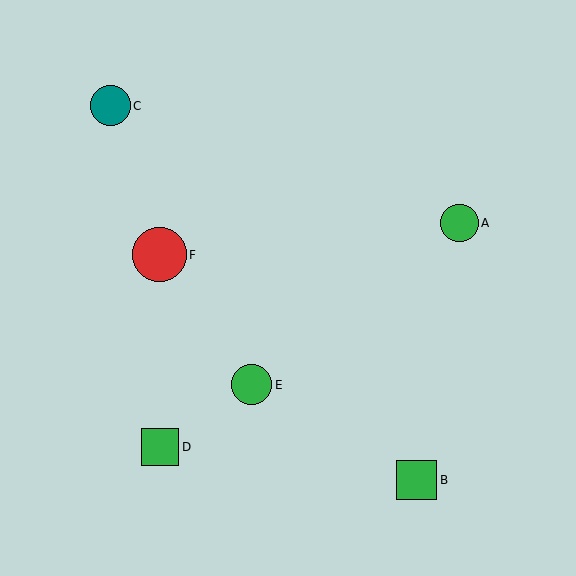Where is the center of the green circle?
The center of the green circle is at (459, 223).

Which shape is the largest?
The red circle (labeled F) is the largest.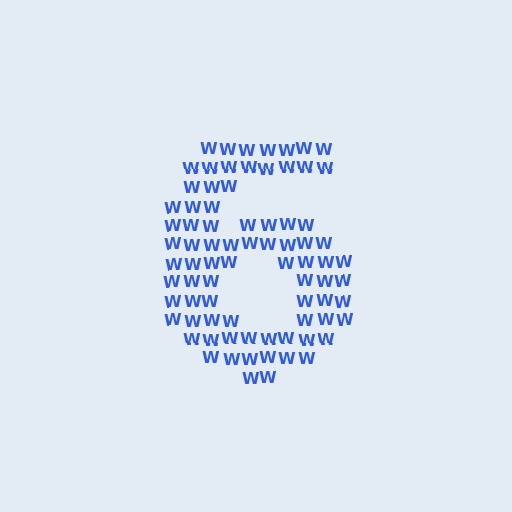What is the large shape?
The large shape is the digit 6.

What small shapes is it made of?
It is made of small letter W's.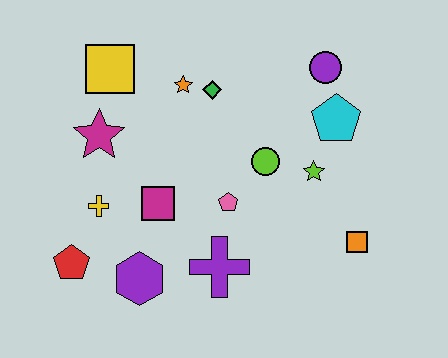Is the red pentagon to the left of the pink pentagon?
Yes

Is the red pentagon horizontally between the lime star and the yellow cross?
No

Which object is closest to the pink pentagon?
The lime circle is closest to the pink pentagon.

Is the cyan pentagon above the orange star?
No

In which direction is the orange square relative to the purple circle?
The orange square is below the purple circle.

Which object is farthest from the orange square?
The yellow square is farthest from the orange square.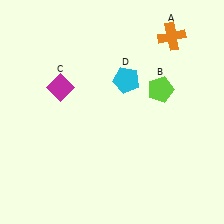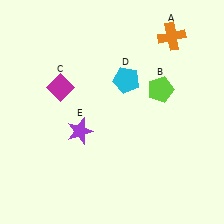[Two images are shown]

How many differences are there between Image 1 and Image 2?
There is 1 difference between the two images.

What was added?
A purple star (E) was added in Image 2.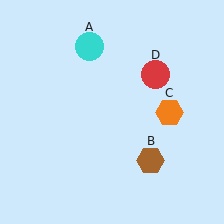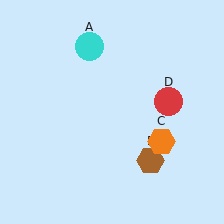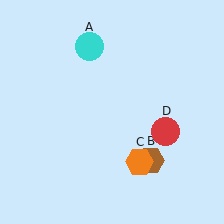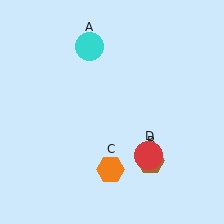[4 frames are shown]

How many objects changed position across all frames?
2 objects changed position: orange hexagon (object C), red circle (object D).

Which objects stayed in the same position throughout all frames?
Cyan circle (object A) and brown hexagon (object B) remained stationary.